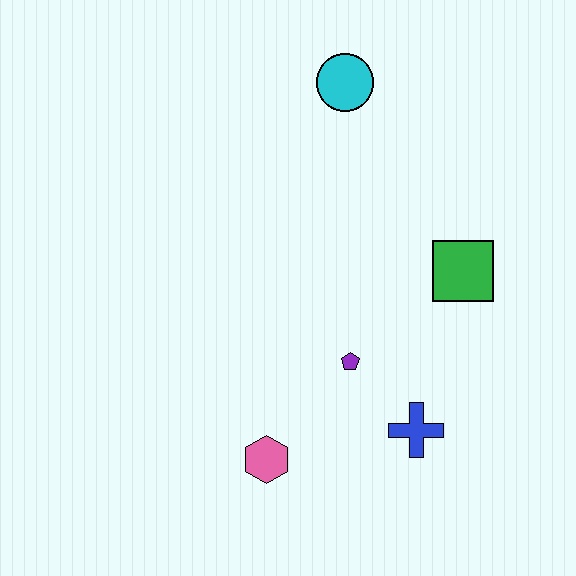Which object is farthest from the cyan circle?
The pink hexagon is farthest from the cyan circle.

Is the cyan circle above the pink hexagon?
Yes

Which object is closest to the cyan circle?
The green square is closest to the cyan circle.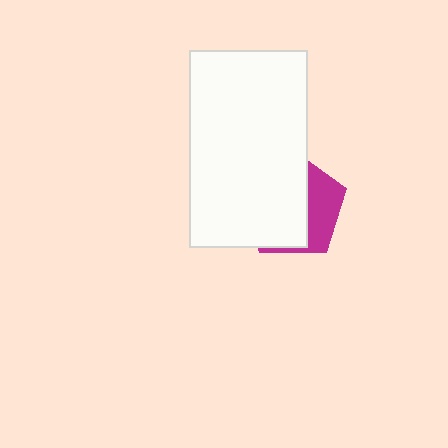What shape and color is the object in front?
The object in front is a white rectangle.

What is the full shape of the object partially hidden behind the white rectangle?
The partially hidden object is a magenta pentagon.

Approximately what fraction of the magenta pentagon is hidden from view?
Roughly 65% of the magenta pentagon is hidden behind the white rectangle.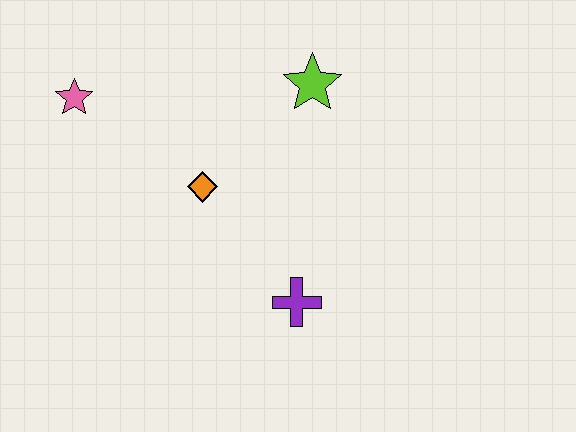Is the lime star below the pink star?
No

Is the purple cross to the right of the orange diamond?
Yes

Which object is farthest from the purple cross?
The pink star is farthest from the purple cross.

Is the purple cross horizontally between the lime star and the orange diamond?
Yes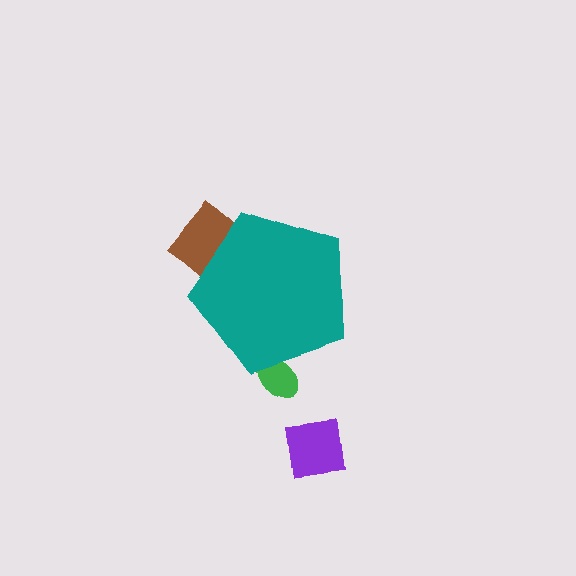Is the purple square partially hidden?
No, the purple square is fully visible.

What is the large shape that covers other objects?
A teal pentagon.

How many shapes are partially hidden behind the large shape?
2 shapes are partially hidden.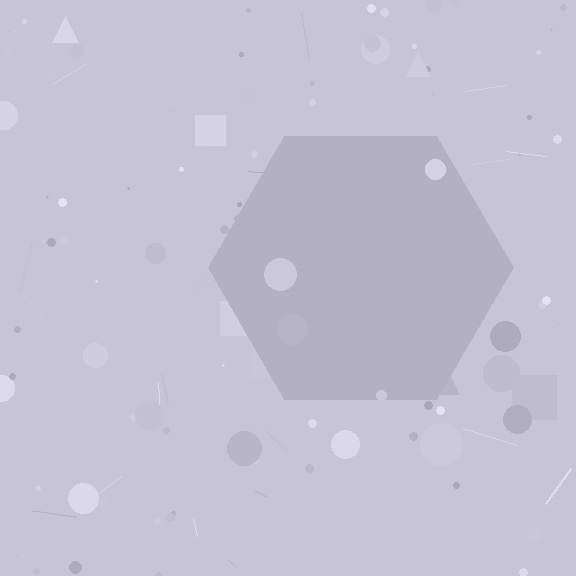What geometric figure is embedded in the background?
A hexagon is embedded in the background.